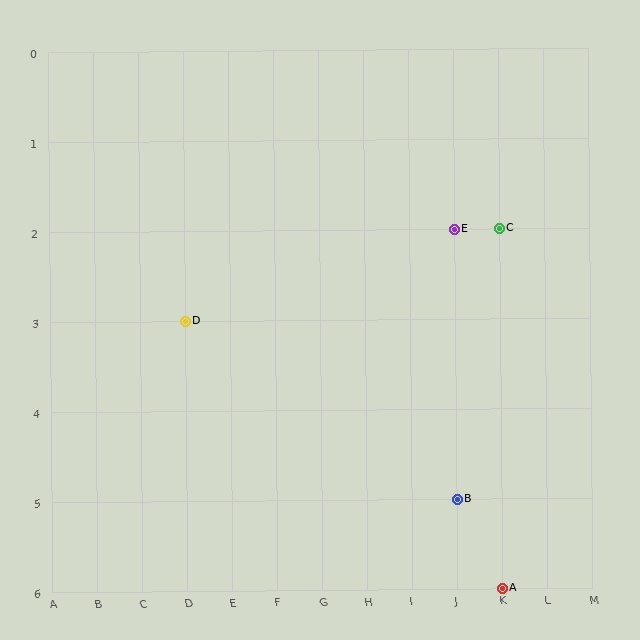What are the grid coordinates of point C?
Point C is at grid coordinates (K, 2).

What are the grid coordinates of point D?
Point D is at grid coordinates (D, 3).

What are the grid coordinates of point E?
Point E is at grid coordinates (J, 2).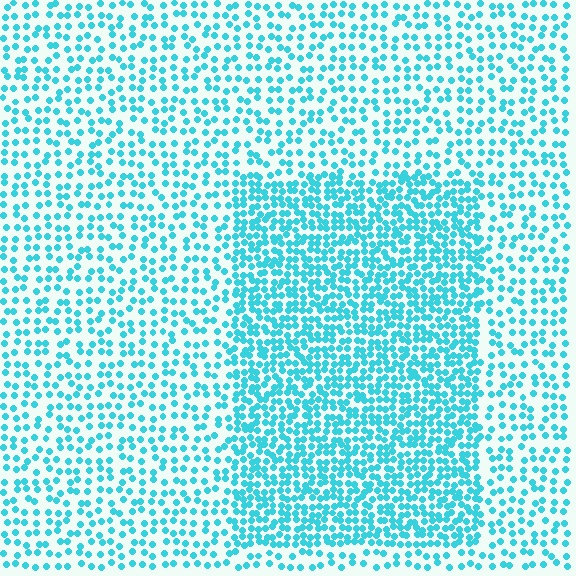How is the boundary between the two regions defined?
The boundary is defined by a change in element density (approximately 2.0x ratio). All elements are the same color, size, and shape.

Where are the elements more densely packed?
The elements are more densely packed inside the rectangle boundary.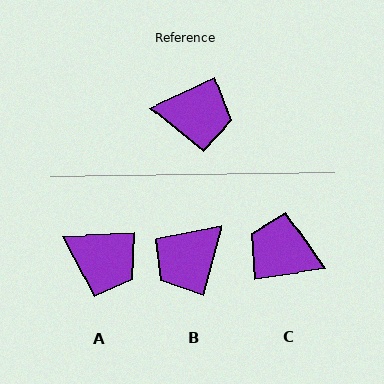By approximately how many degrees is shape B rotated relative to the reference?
Approximately 130 degrees clockwise.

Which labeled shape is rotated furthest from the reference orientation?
C, about 164 degrees away.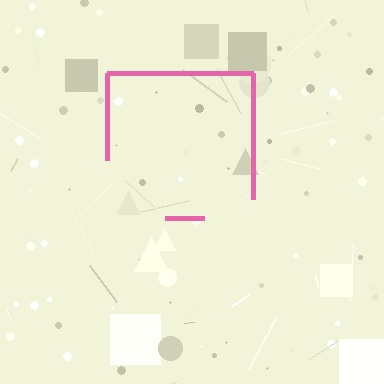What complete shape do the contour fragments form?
The contour fragments form a square.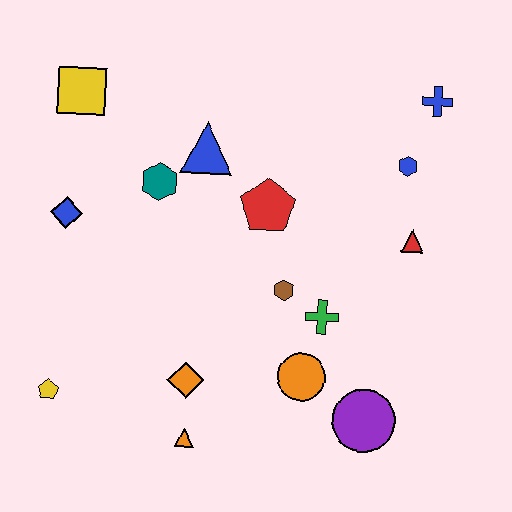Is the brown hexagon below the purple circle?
No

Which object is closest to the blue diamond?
The teal hexagon is closest to the blue diamond.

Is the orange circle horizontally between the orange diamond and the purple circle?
Yes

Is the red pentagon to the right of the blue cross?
No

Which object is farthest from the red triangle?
The yellow pentagon is farthest from the red triangle.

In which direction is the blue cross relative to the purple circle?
The blue cross is above the purple circle.